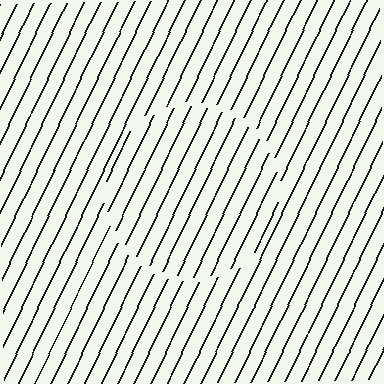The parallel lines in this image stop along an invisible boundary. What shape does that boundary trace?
An illusory circle. The interior of the shape contains the same grating, shifted by half a period — the contour is defined by the phase discontinuity where line-ends from the inner and outer gratings abut.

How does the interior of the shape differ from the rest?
The interior of the shape contains the same grating, shifted by half a period — the contour is defined by the phase discontinuity where line-ends from the inner and outer gratings abut.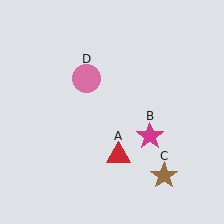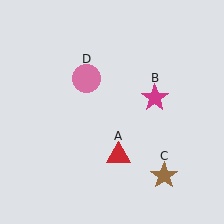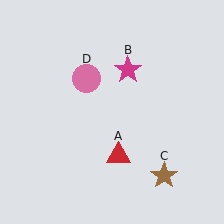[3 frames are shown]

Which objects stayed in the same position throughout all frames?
Red triangle (object A) and brown star (object C) and pink circle (object D) remained stationary.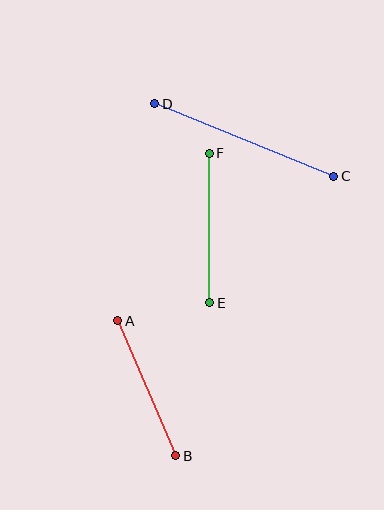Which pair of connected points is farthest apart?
Points C and D are farthest apart.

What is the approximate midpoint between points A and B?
The midpoint is at approximately (147, 388) pixels.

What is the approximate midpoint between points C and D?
The midpoint is at approximately (244, 140) pixels.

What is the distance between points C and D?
The distance is approximately 193 pixels.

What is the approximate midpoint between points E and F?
The midpoint is at approximately (210, 228) pixels.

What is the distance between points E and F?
The distance is approximately 150 pixels.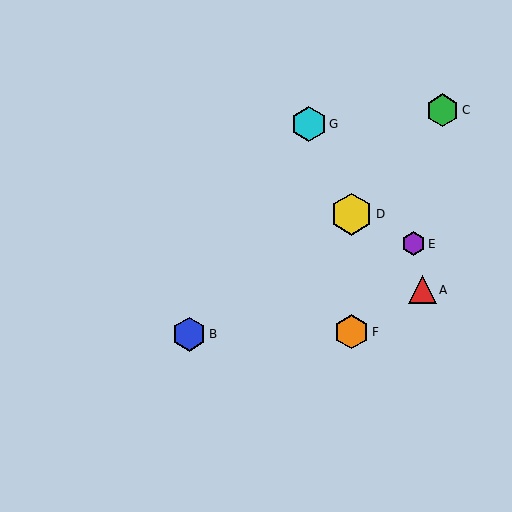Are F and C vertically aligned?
No, F is at x≈352 and C is at x≈442.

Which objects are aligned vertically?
Objects D, F are aligned vertically.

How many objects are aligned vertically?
2 objects (D, F) are aligned vertically.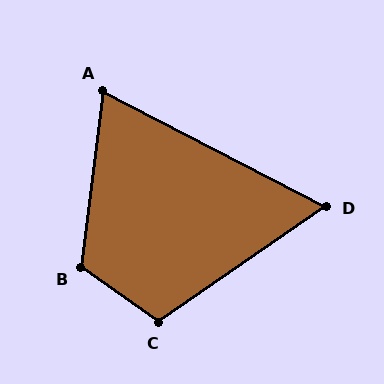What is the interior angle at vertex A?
Approximately 70 degrees (acute).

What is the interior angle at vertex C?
Approximately 110 degrees (obtuse).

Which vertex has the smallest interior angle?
D, at approximately 62 degrees.